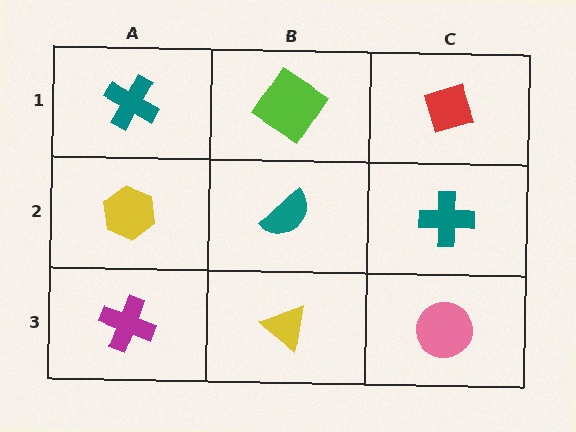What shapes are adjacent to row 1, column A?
A yellow hexagon (row 2, column A), a lime diamond (row 1, column B).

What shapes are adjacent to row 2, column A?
A teal cross (row 1, column A), a magenta cross (row 3, column A), a teal semicircle (row 2, column B).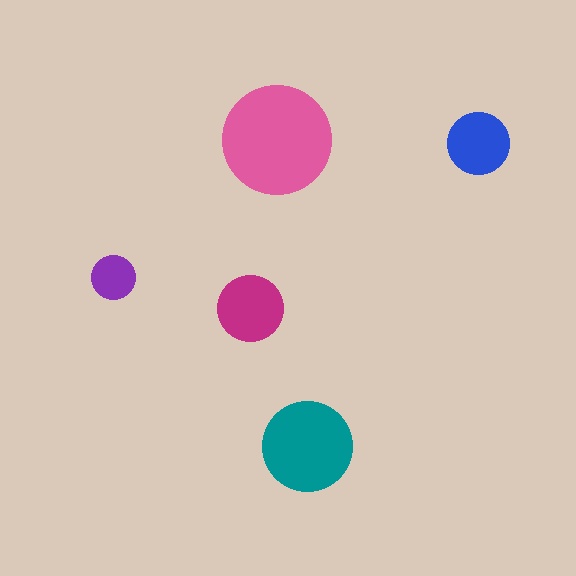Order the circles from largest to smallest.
the pink one, the teal one, the magenta one, the blue one, the purple one.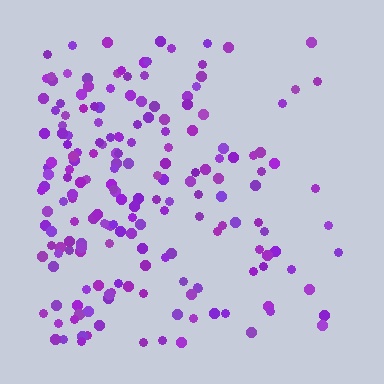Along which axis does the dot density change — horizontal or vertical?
Horizontal.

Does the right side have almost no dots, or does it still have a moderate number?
Still a moderate number, just noticeably fewer than the left.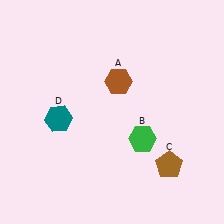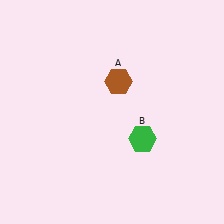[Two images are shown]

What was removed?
The teal hexagon (D), the brown pentagon (C) were removed in Image 2.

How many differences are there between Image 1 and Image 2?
There are 2 differences between the two images.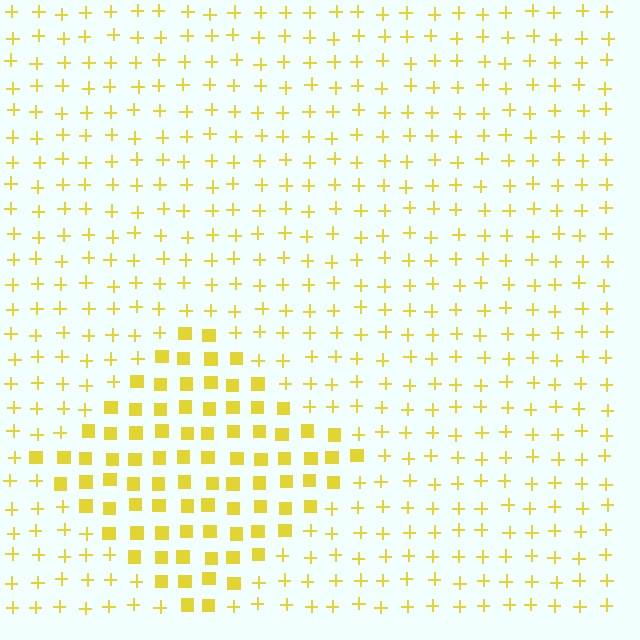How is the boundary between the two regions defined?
The boundary is defined by a change in element shape: squares inside vs. plus signs outside. All elements share the same color and spacing.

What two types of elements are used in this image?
The image uses squares inside the diamond region and plus signs outside it.